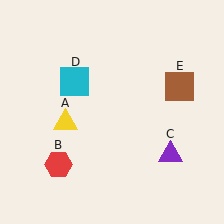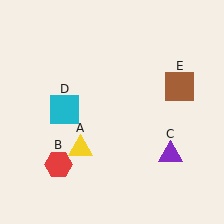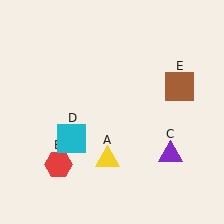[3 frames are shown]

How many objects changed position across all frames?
2 objects changed position: yellow triangle (object A), cyan square (object D).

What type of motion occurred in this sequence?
The yellow triangle (object A), cyan square (object D) rotated counterclockwise around the center of the scene.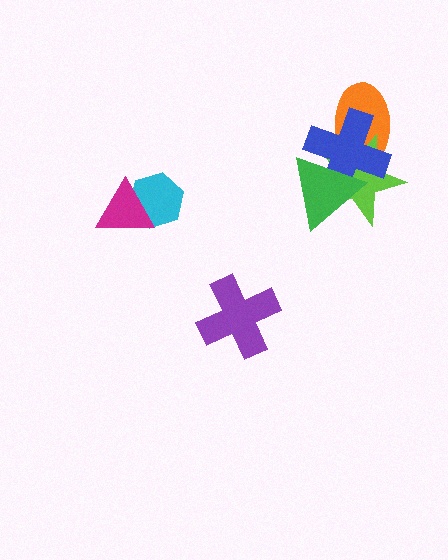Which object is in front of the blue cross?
The green triangle is in front of the blue cross.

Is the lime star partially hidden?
Yes, it is partially covered by another shape.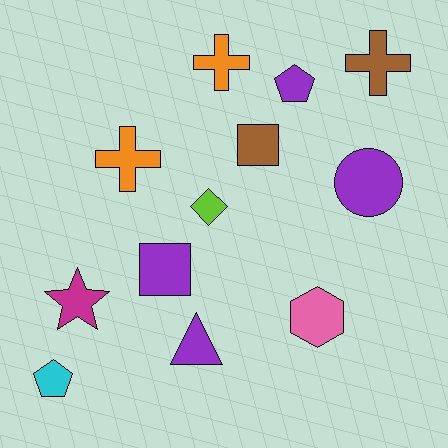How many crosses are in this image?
There are 3 crosses.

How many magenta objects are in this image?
There is 1 magenta object.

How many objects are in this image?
There are 12 objects.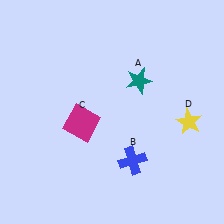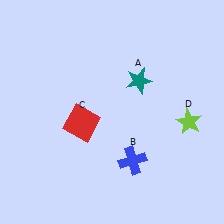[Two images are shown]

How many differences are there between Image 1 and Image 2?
There are 2 differences between the two images.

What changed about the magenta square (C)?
In Image 1, C is magenta. In Image 2, it changed to red.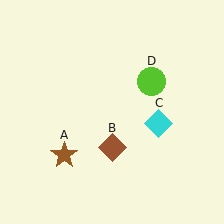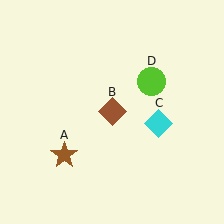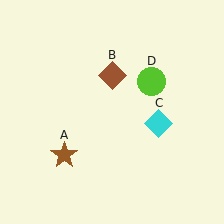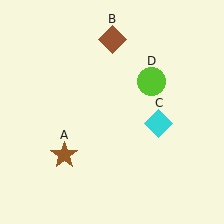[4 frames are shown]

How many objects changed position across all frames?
1 object changed position: brown diamond (object B).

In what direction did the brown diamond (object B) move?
The brown diamond (object B) moved up.